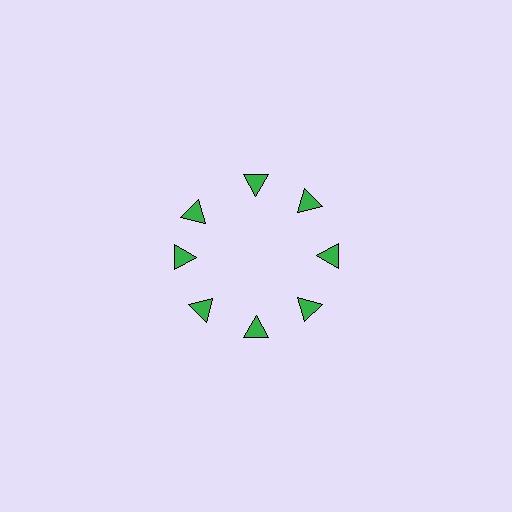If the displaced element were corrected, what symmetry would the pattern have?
It would have 8-fold rotational symmetry — the pattern would map onto itself every 45 degrees.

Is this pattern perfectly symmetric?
No. The 8 green triangles are arranged in a ring, but one element near the 10 o'clock position is rotated out of alignment along the ring, breaking the 8-fold rotational symmetry.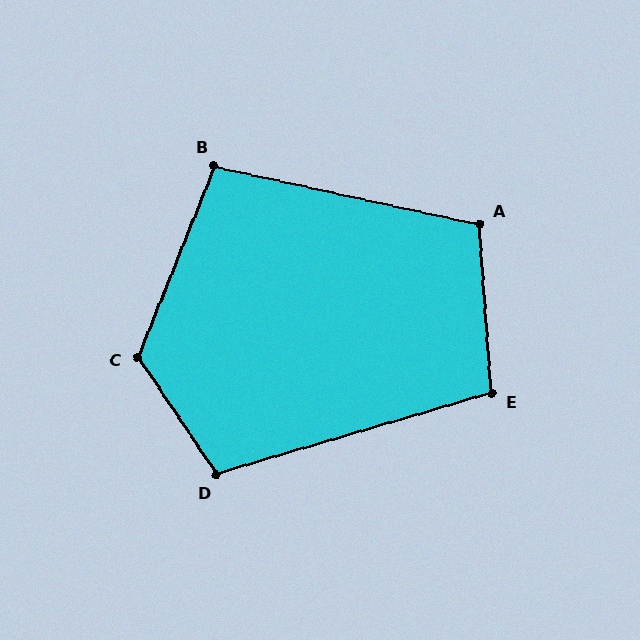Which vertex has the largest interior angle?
C, at approximately 124 degrees.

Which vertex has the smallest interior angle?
B, at approximately 100 degrees.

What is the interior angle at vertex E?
Approximately 103 degrees (obtuse).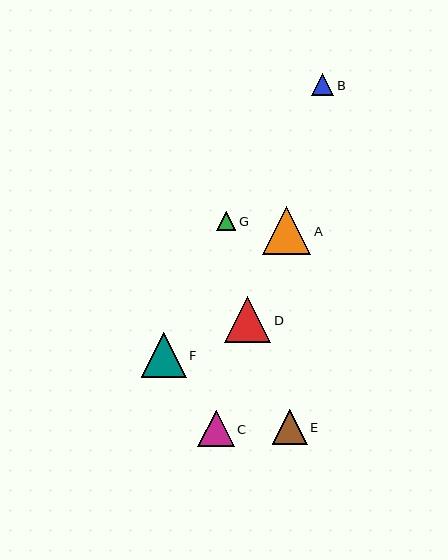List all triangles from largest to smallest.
From largest to smallest: A, D, F, C, E, B, G.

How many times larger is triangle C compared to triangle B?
Triangle C is approximately 1.6 times the size of triangle B.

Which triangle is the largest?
Triangle A is the largest with a size of approximately 48 pixels.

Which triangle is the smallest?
Triangle G is the smallest with a size of approximately 19 pixels.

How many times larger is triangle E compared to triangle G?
Triangle E is approximately 1.9 times the size of triangle G.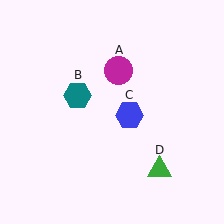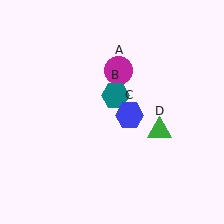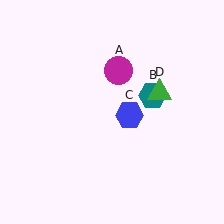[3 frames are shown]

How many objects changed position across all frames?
2 objects changed position: teal hexagon (object B), green triangle (object D).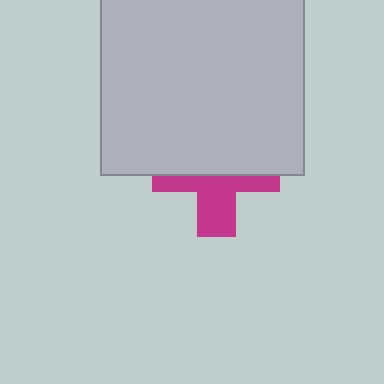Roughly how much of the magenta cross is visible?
About half of it is visible (roughly 46%).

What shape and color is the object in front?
The object in front is a light gray square.